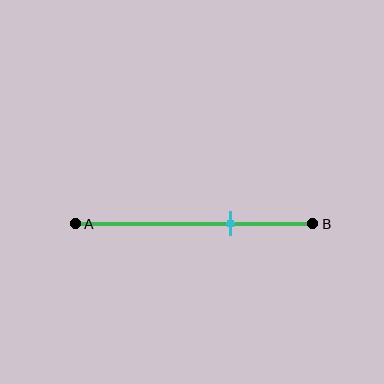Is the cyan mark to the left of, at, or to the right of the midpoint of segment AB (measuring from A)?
The cyan mark is to the right of the midpoint of segment AB.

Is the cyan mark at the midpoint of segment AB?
No, the mark is at about 65% from A, not at the 50% midpoint.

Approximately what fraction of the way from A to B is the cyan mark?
The cyan mark is approximately 65% of the way from A to B.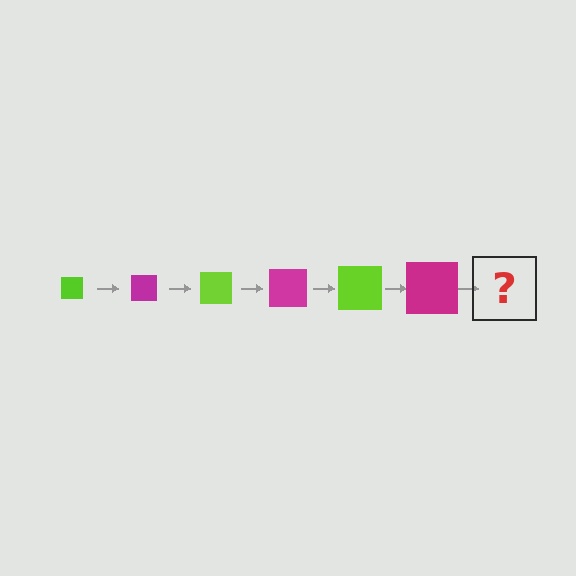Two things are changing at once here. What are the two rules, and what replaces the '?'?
The two rules are that the square grows larger each step and the color cycles through lime and magenta. The '?' should be a lime square, larger than the previous one.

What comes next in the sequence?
The next element should be a lime square, larger than the previous one.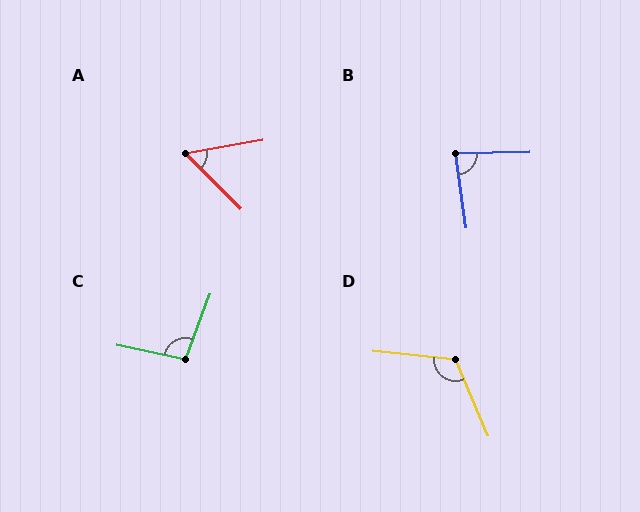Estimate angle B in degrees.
Approximately 83 degrees.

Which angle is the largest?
D, at approximately 119 degrees.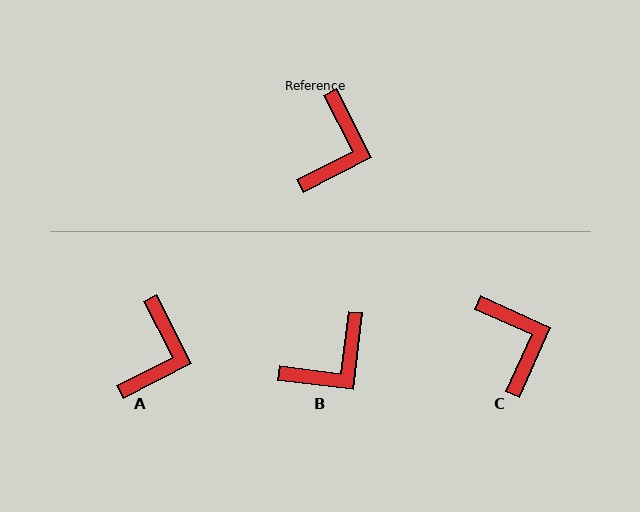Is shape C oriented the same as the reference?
No, it is off by about 39 degrees.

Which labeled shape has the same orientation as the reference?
A.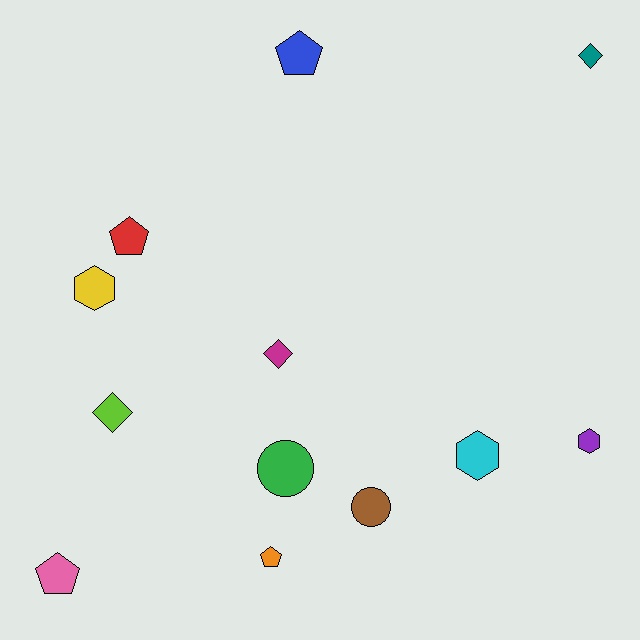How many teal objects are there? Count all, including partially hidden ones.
There is 1 teal object.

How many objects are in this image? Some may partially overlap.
There are 12 objects.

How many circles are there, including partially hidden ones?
There are 2 circles.